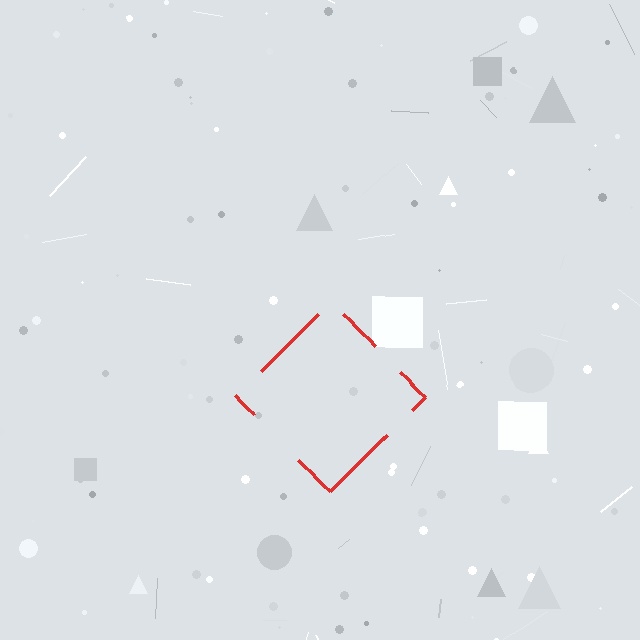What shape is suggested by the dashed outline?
The dashed outline suggests a diamond.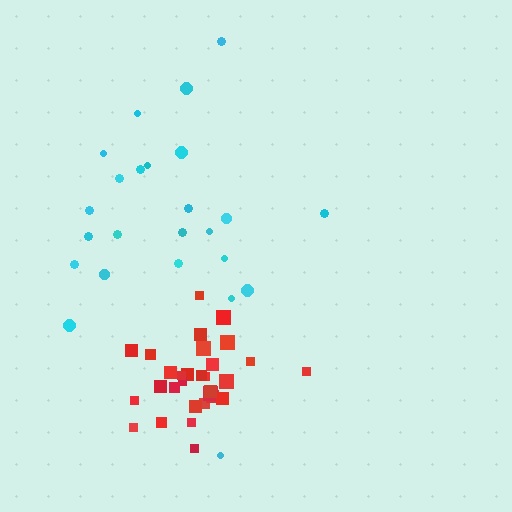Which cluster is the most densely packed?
Red.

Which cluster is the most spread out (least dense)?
Cyan.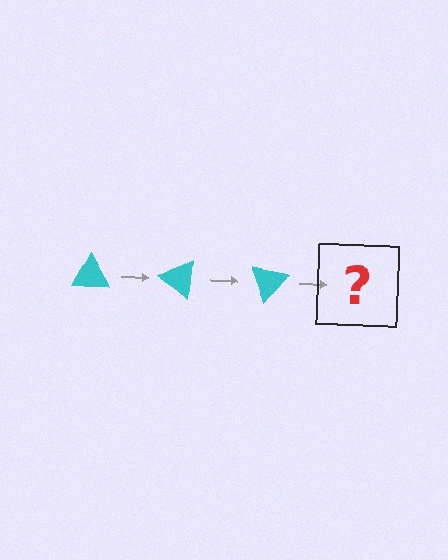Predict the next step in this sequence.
The next step is a cyan triangle rotated 105 degrees.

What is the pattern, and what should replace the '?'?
The pattern is that the triangle rotates 35 degrees each step. The '?' should be a cyan triangle rotated 105 degrees.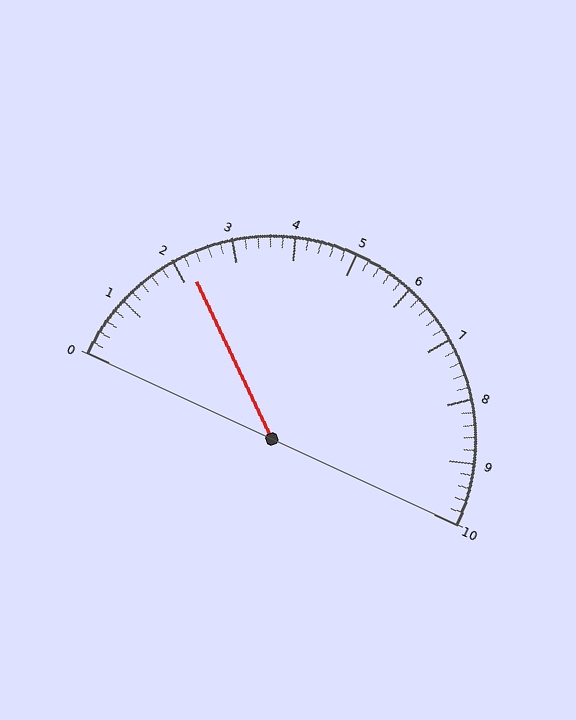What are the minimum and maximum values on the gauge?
The gauge ranges from 0 to 10.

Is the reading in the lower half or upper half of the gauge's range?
The reading is in the lower half of the range (0 to 10).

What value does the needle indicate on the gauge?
The needle indicates approximately 2.2.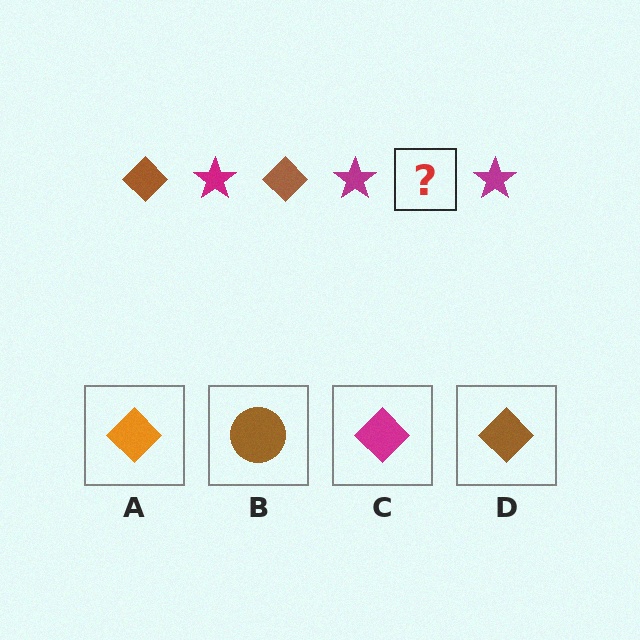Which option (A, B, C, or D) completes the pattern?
D.